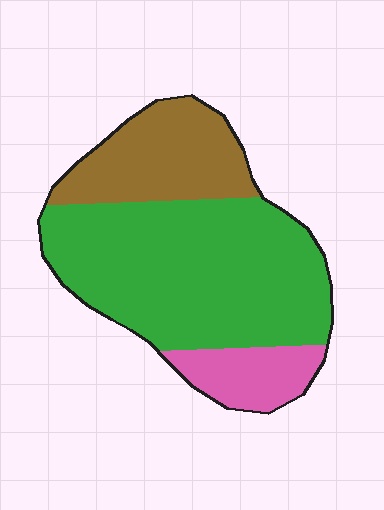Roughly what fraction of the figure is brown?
Brown takes up about one quarter (1/4) of the figure.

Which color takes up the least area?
Pink, at roughly 15%.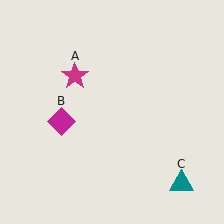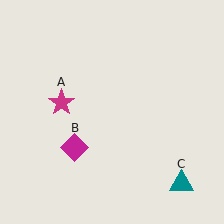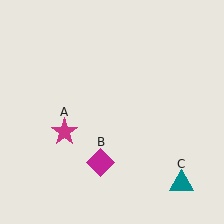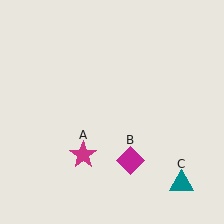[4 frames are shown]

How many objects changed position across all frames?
2 objects changed position: magenta star (object A), magenta diamond (object B).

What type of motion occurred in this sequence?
The magenta star (object A), magenta diamond (object B) rotated counterclockwise around the center of the scene.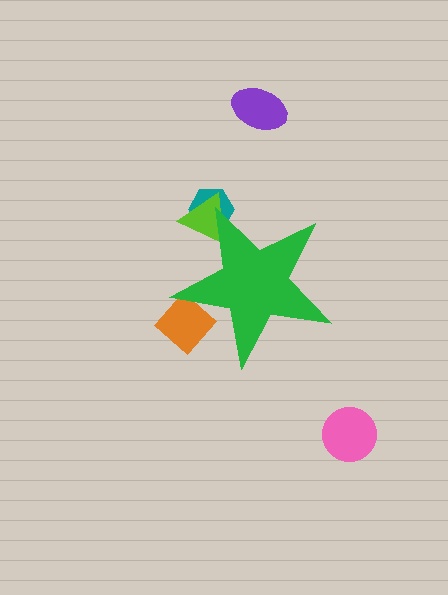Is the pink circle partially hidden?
No, the pink circle is fully visible.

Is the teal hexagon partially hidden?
Yes, the teal hexagon is partially hidden behind the green star.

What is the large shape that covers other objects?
A green star.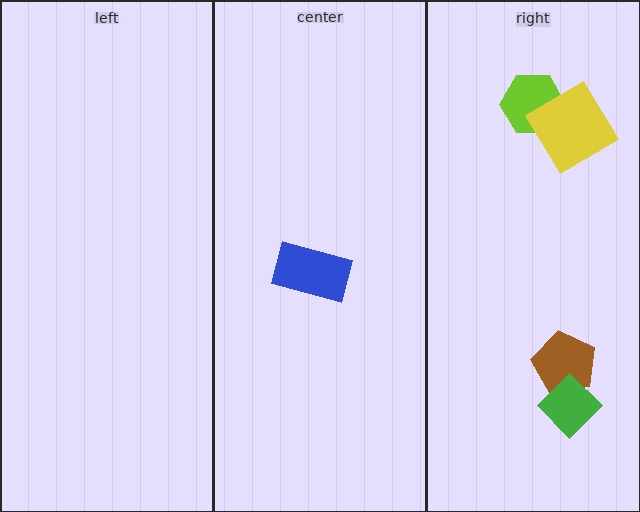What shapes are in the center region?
The blue rectangle.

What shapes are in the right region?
The lime hexagon, the yellow diamond, the brown pentagon, the green diamond.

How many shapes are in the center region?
1.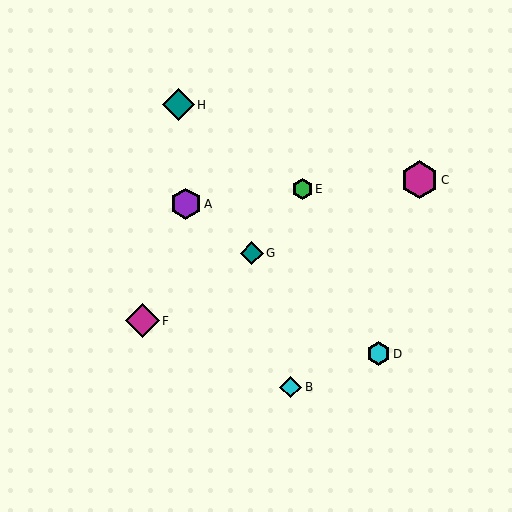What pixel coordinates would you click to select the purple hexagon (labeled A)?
Click at (186, 204) to select the purple hexagon A.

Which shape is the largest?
The magenta hexagon (labeled C) is the largest.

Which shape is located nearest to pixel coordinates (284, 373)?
The cyan diamond (labeled B) at (291, 387) is nearest to that location.